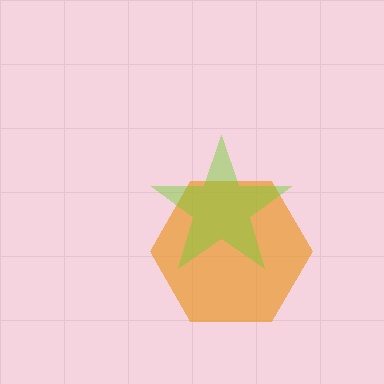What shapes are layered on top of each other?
The layered shapes are: an orange hexagon, a lime star.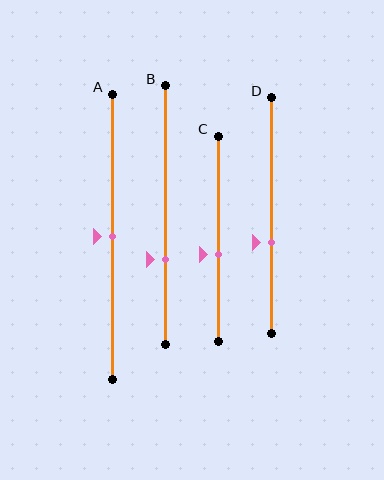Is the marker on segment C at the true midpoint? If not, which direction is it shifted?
No, the marker on segment C is shifted downward by about 8% of the segment length.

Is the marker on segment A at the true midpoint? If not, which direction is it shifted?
Yes, the marker on segment A is at the true midpoint.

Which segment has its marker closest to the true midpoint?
Segment A has its marker closest to the true midpoint.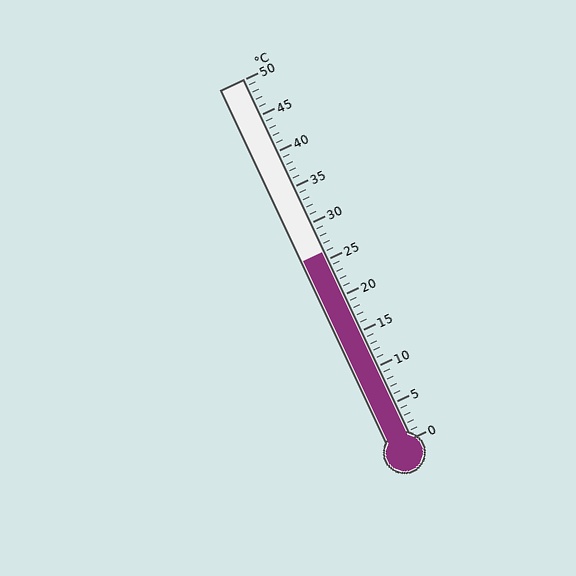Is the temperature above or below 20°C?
The temperature is above 20°C.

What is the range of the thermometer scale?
The thermometer scale ranges from 0°C to 50°C.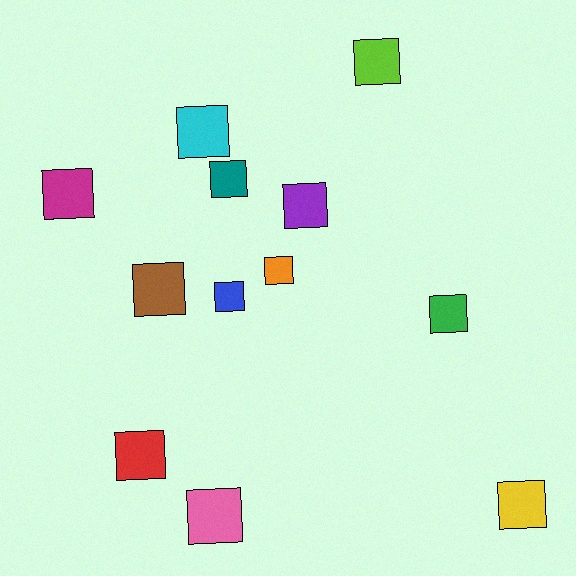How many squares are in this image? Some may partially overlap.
There are 12 squares.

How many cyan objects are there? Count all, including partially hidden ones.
There is 1 cyan object.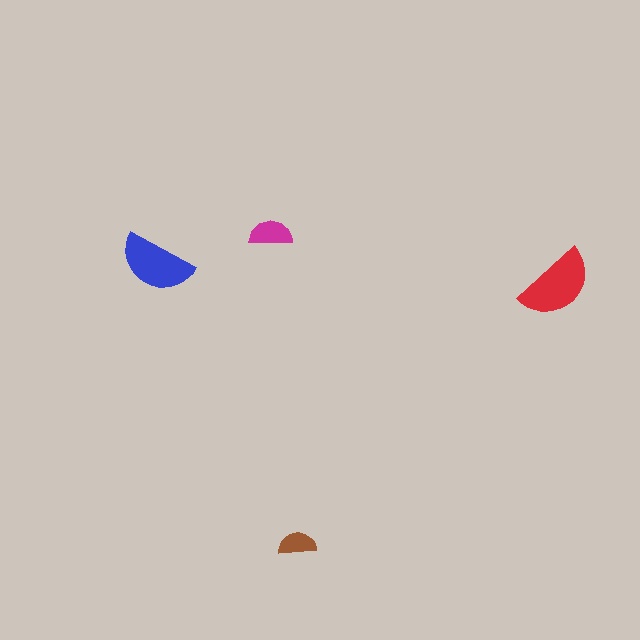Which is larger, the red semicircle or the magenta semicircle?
The red one.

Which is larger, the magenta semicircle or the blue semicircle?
The blue one.